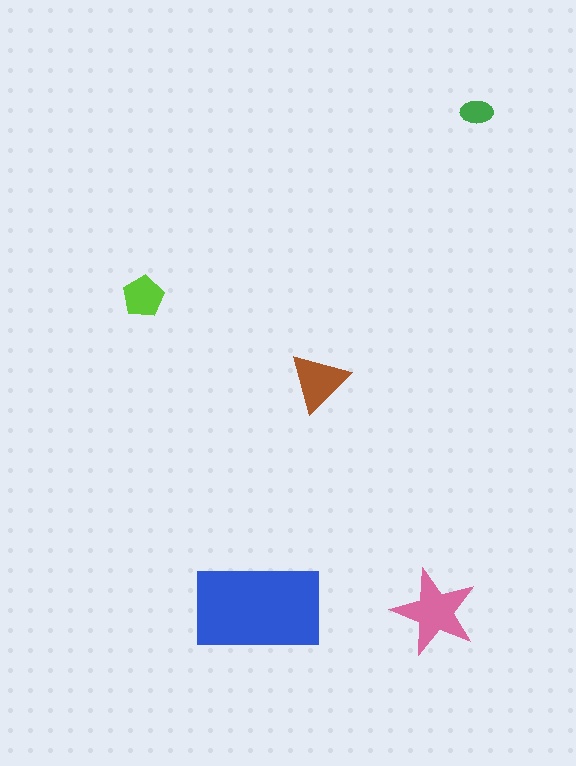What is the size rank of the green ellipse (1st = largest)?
5th.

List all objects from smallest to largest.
The green ellipse, the lime pentagon, the brown triangle, the pink star, the blue rectangle.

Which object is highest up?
The green ellipse is topmost.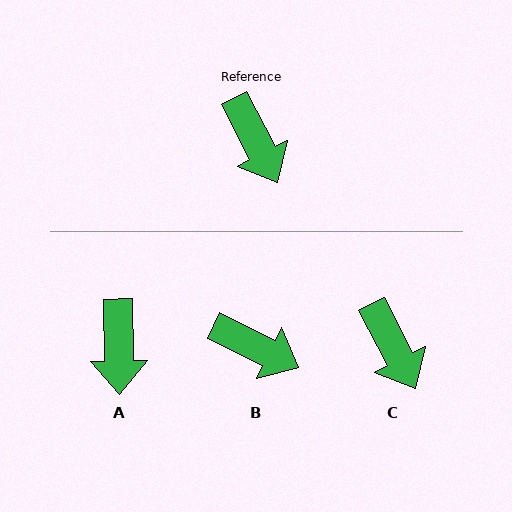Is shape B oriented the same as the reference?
No, it is off by about 37 degrees.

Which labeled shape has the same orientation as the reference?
C.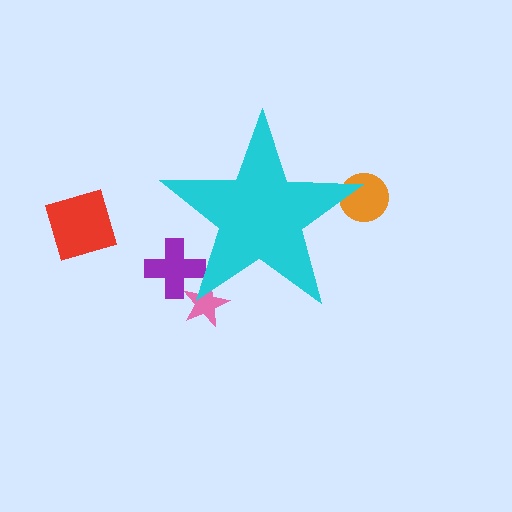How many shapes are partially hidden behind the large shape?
3 shapes are partially hidden.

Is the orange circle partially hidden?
Yes, the orange circle is partially hidden behind the cyan star.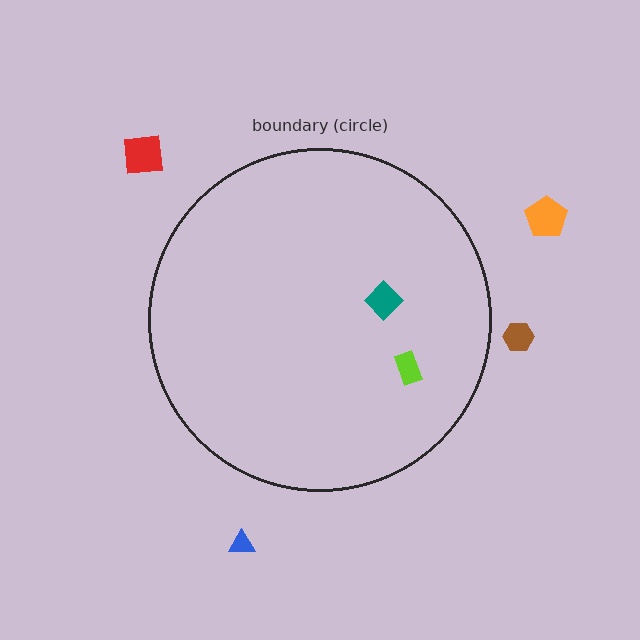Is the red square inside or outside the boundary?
Outside.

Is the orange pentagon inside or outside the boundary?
Outside.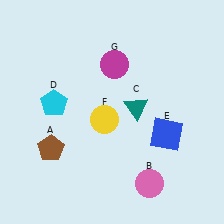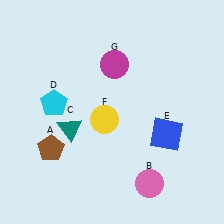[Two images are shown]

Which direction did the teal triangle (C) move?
The teal triangle (C) moved left.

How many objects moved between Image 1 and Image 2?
1 object moved between the two images.